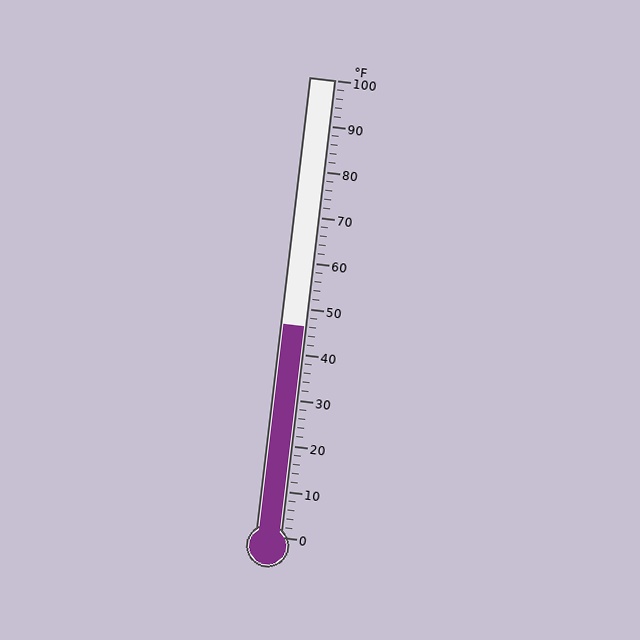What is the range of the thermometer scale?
The thermometer scale ranges from 0°F to 100°F.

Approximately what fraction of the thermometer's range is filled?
The thermometer is filled to approximately 45% of its range.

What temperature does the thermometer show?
The thermometer shows approximately 46°F.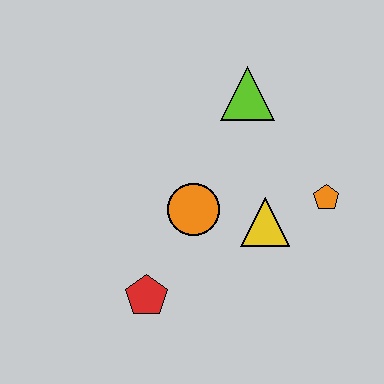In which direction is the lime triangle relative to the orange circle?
The lime triangle is above the orange circle.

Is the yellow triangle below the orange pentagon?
Yes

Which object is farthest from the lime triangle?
The red pentagon is farthest from the lime triangle.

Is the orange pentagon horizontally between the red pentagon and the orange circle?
No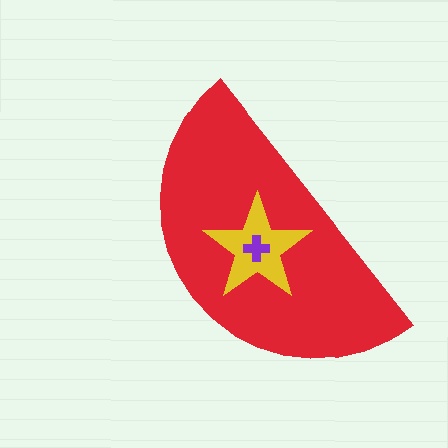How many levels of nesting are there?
3.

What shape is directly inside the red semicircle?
The yellow star.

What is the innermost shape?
The purple cross.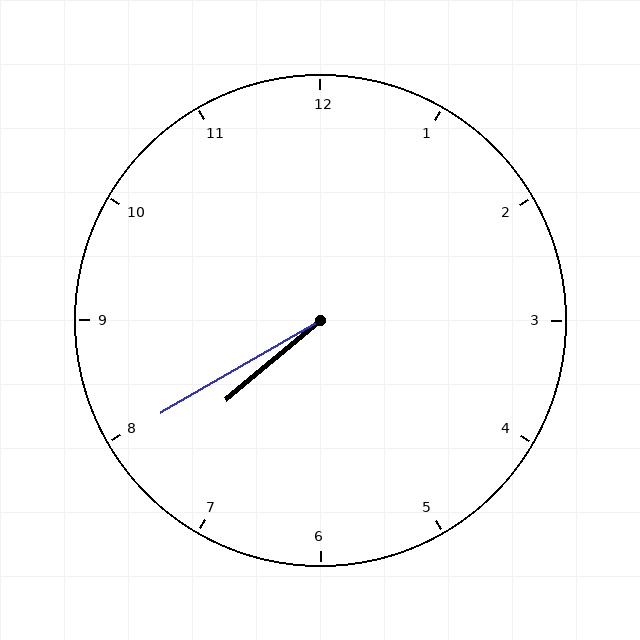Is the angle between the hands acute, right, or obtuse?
It is acute.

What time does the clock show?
7:40.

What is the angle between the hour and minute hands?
Approximately 10 degrees.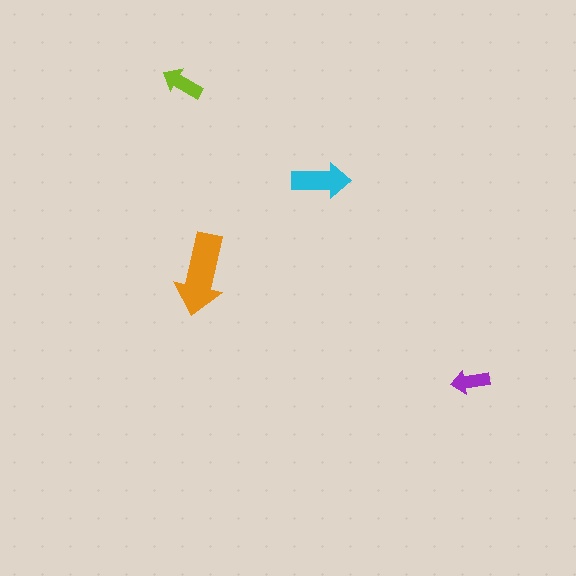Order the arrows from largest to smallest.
the orange one, the cyan one, the lime one, the purple one.